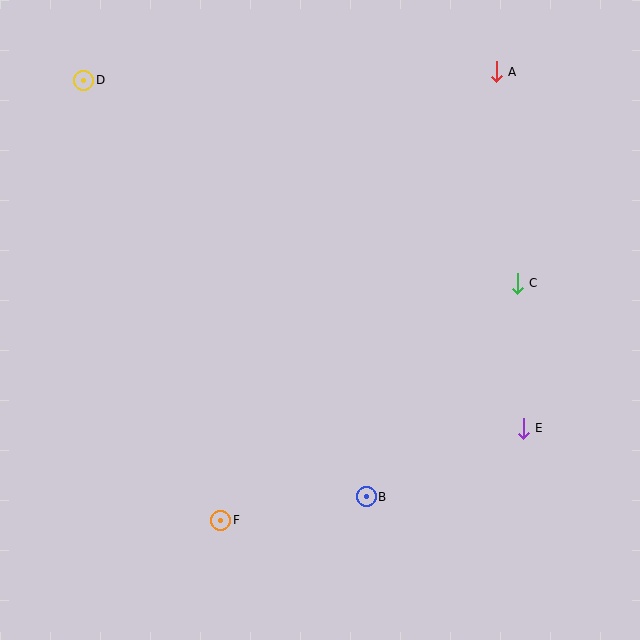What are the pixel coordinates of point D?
Point D is at (84, 80).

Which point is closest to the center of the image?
Point B at (366, 497) is closest to the center.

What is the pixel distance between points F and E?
The distance between F and E is 316 pixels.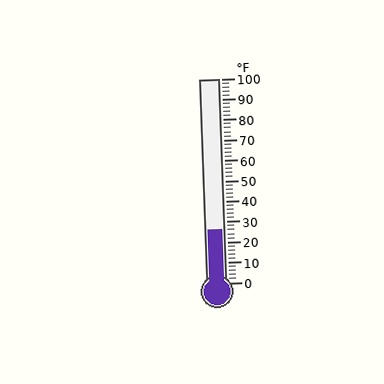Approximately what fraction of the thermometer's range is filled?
The thermometer is filled to approximately 25% of its range.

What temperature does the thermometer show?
The thermometer shows approximately 26°F.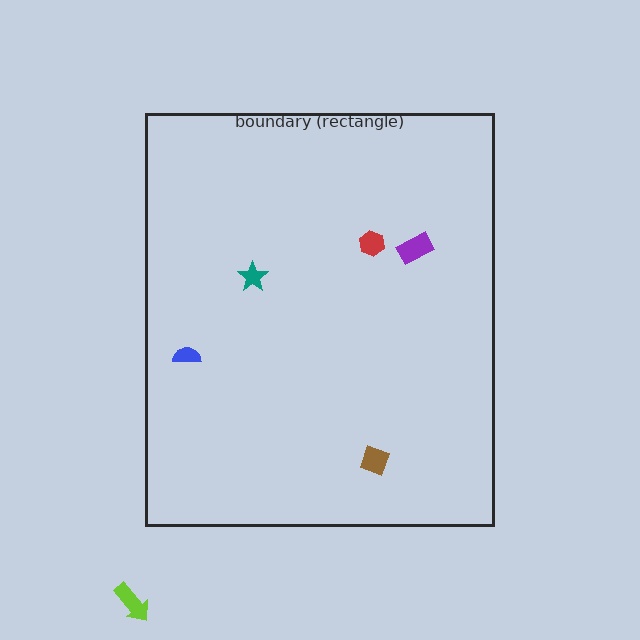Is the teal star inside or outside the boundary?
Inside.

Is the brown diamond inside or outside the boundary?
Inside.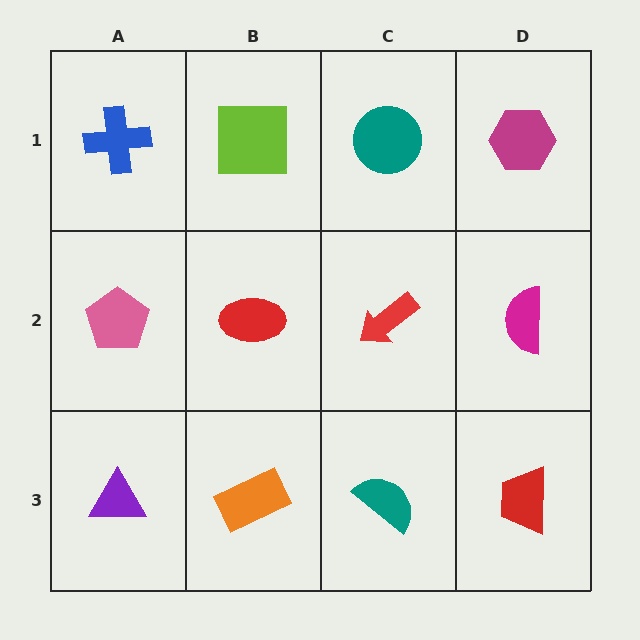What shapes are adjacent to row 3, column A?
A pink pentagon (row 2, column A), an orange rectangle (row 3, column B).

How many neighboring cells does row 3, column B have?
3.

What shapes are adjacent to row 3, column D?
A magenta semicircle (row 2, column D), a teal semicircle (row 3, column C).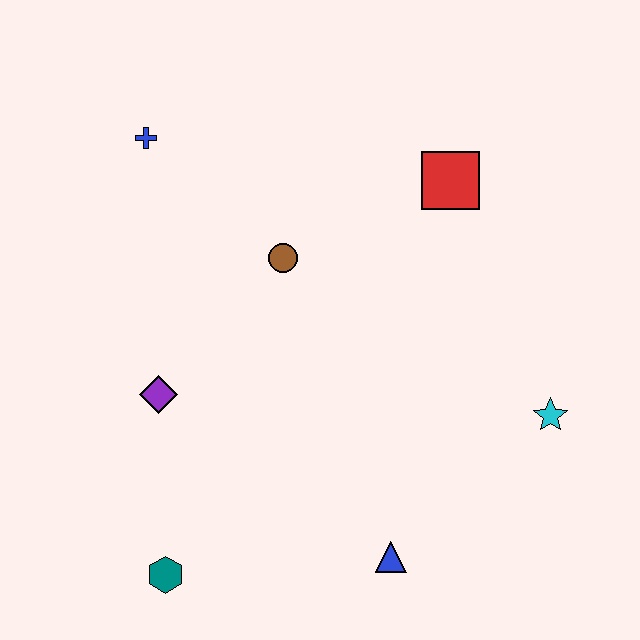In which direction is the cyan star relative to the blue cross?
The cyan star is to the right of the blue cross.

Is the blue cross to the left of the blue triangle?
Yes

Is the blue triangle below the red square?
Yes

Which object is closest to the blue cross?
The brown circle is closest to the blue cross.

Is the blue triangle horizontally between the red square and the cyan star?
No